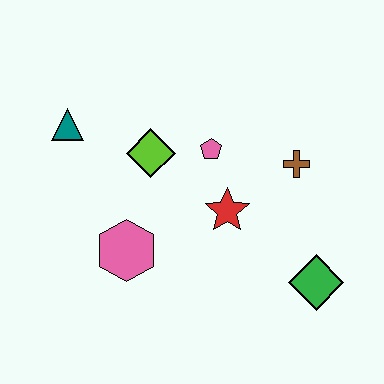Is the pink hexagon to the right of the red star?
No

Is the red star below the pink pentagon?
Yes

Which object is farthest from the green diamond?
The teal triangle is farthest from the green diamond.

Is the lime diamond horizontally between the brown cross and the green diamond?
No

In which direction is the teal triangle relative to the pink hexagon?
The teal triangle is above the pink hexagon.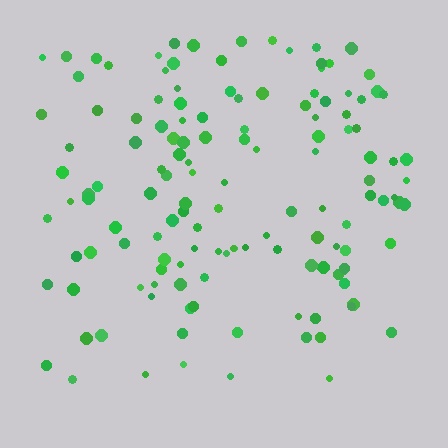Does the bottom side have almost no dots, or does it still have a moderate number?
Still a moderate number, just noticeably fewer than the top.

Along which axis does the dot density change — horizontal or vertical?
Vertical.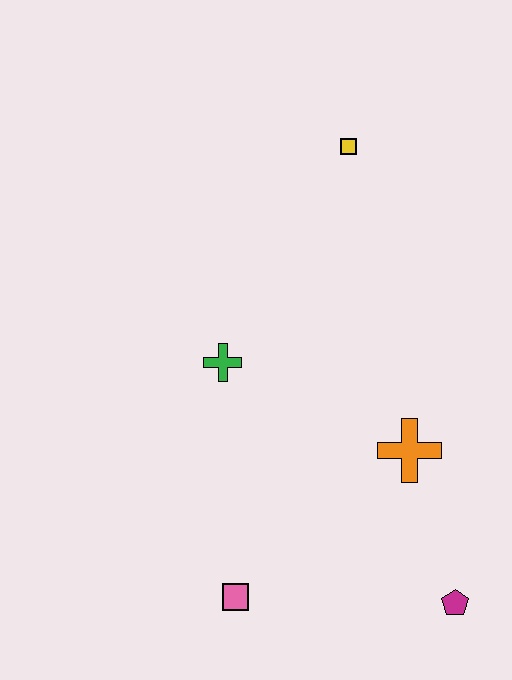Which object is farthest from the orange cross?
The yellow square is farthest from the orange cross.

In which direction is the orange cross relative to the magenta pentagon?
The orange cross is above the magenta pentagon.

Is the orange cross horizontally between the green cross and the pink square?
No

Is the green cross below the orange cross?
No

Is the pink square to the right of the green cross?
Yes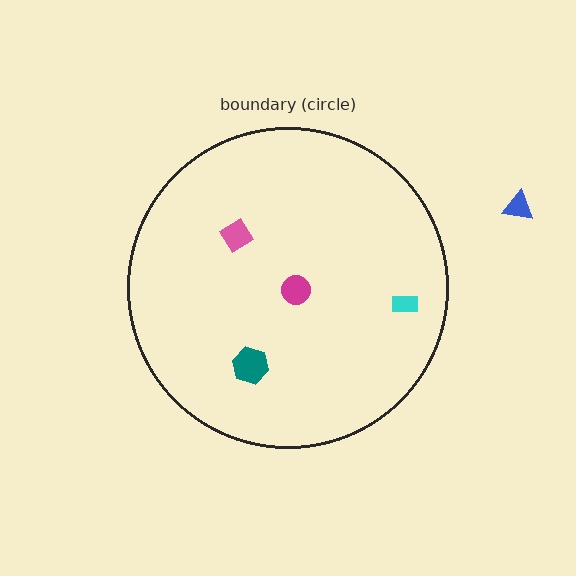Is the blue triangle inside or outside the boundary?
Outside.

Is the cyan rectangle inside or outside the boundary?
Inside.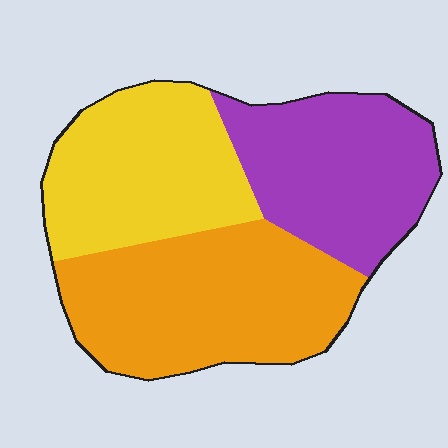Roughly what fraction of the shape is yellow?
Yellow takes up about one third (1/3) of the shape.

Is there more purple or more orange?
Orange.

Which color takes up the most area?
Orange, at roughly 40%.